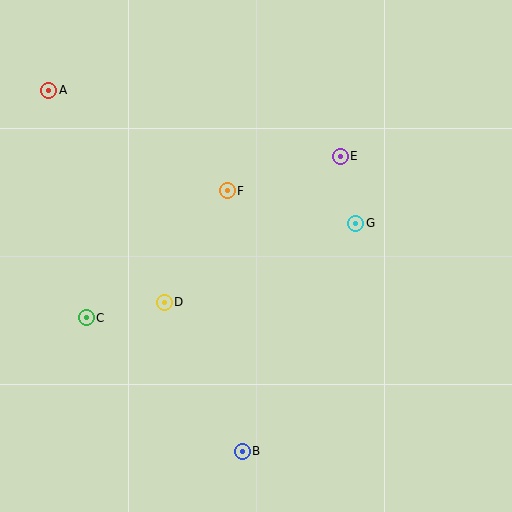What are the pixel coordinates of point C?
Point C is at (86, 318).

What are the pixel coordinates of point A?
Point A is at (49, 90).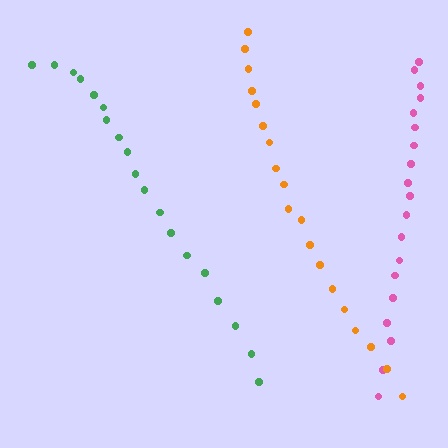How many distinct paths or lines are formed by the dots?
There are 3 distinct paths.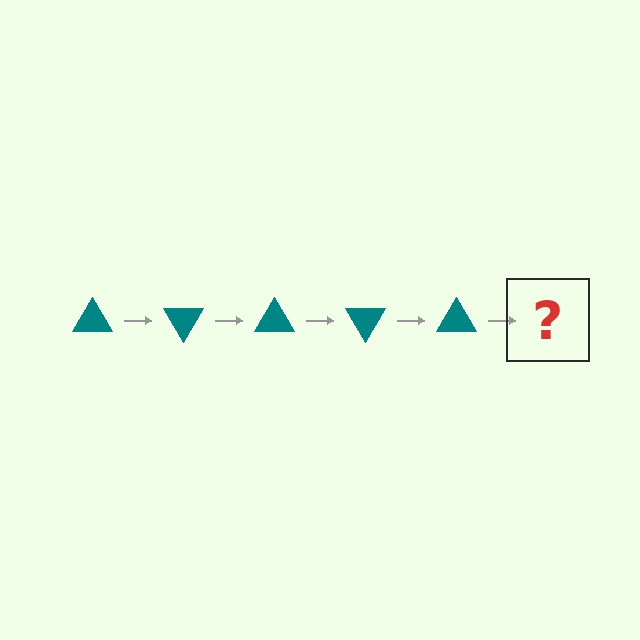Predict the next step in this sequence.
The next step is a teal triangle rotated 300 degrees.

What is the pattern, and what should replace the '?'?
The pattern is that the triangle rotates 60 degrees each step. The '?' should be a teal triangle rotated 300 degrees.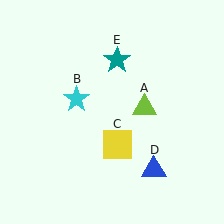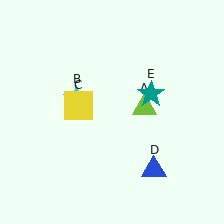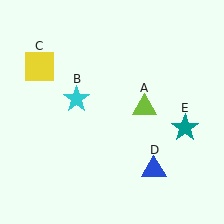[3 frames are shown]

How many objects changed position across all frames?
2 objects changed position: yellow square (object C), teal star (object E).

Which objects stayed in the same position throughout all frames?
Lime triangle (object A) and cyan star (object B) and blue triangle (object D) remained stationary.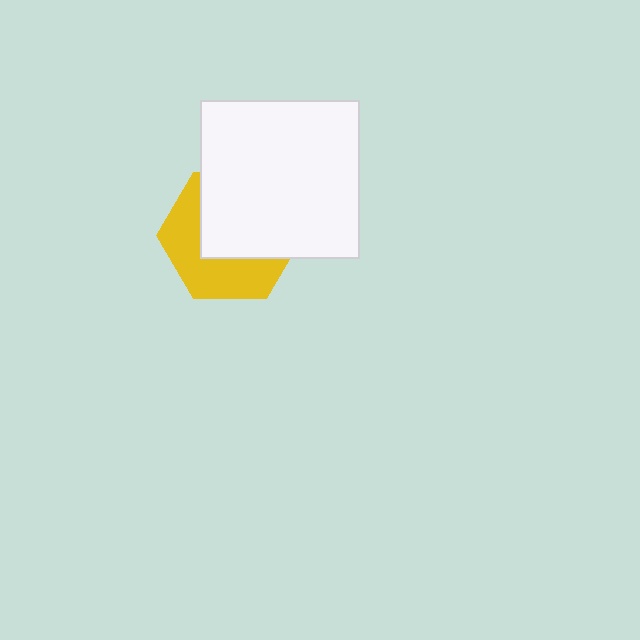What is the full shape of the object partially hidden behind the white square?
The partially hidden object is a yellow hexagon.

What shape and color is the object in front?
The object in front is a white square.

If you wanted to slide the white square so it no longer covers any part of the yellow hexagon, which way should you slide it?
Slide it up — that is the most direct way to separate the two shapes.